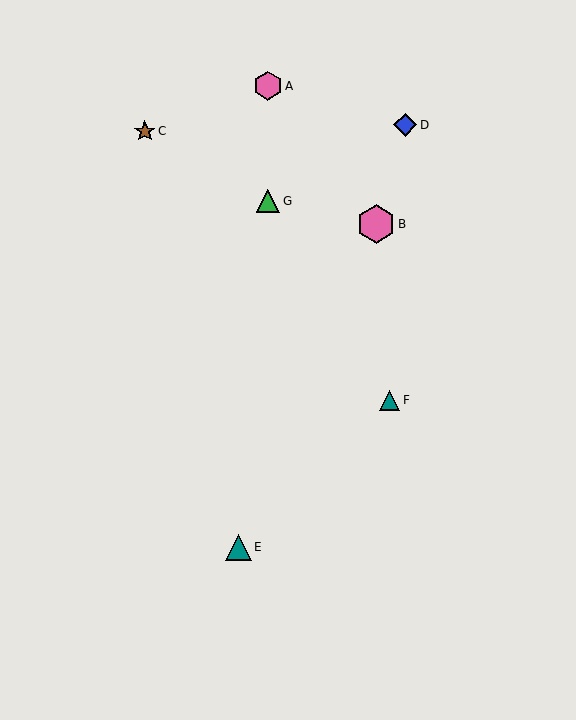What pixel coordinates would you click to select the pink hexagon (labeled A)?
Click at (268, 86) to select the pink hexagon A.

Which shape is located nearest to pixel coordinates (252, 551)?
The teal triangle (labeled E) at (238, 547) is nearest to that location.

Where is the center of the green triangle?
The center of the green triangle is at (268, 201).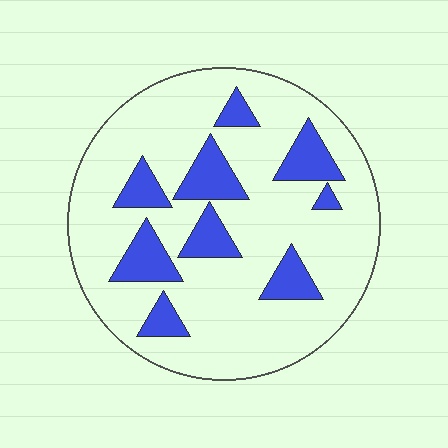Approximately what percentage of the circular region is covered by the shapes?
Approximately 20%.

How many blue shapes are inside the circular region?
9.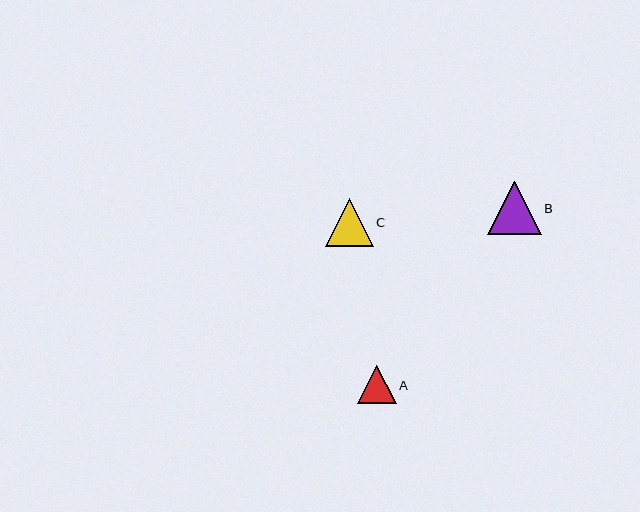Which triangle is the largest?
Triangle B is the largest with a size of approximately 53 pixels.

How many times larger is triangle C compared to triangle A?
Triangle C is approximately 1.2 times the size of triangle A.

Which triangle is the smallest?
Triangle A is the smallest with a size of approximately 39 pixels.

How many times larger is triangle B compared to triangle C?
Triangle B is approximately 1.1 times the size of triangle C.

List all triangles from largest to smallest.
From largest to smallest: B, C, A.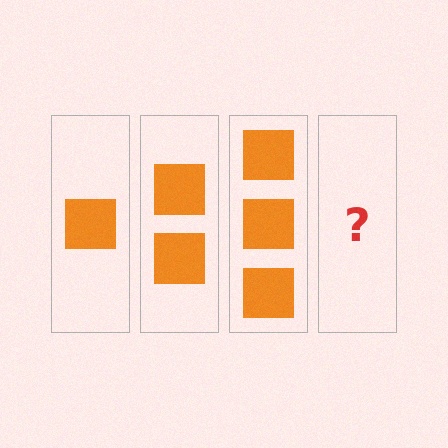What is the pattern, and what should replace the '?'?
The pattern is that each step adds one more square. The '?' should be 4 squares.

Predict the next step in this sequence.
The next step is 4 squares.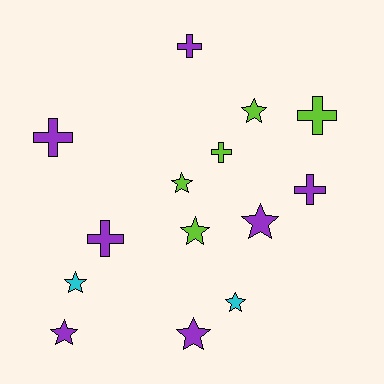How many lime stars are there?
There are 3 lime stars.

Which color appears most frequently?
Purple, with 7 objects.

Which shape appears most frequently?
Star, with 8 objects.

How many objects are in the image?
There are 14 objects.